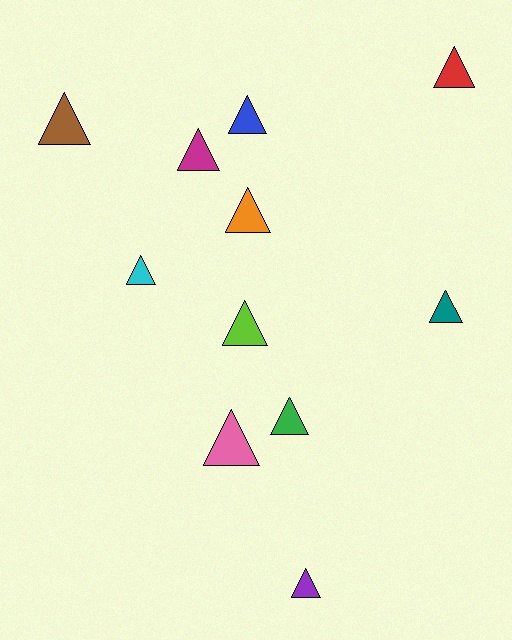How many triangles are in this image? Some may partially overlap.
There are 11 triangles.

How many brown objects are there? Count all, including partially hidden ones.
There is 1 brown object.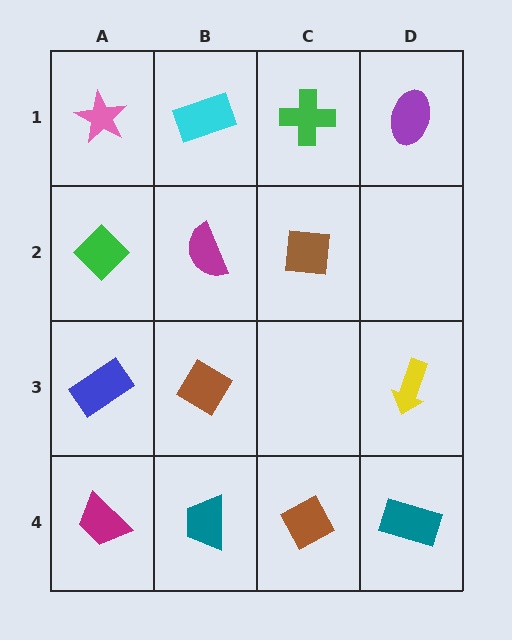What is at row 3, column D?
A yellow arrow.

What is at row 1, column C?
A green cross.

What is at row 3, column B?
A brown diamond.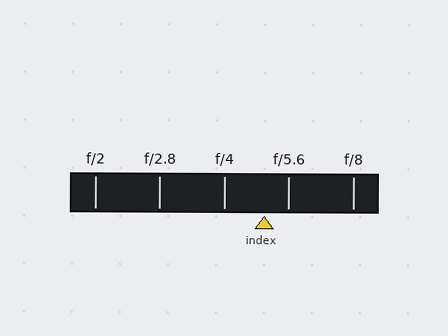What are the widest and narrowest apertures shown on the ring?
The widest aperture shown is f/2 and the narrowest is f/8.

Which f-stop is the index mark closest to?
The index mark is closest to f/5.6.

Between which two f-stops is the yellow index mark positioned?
The index mark is between f/4 and f/5.6.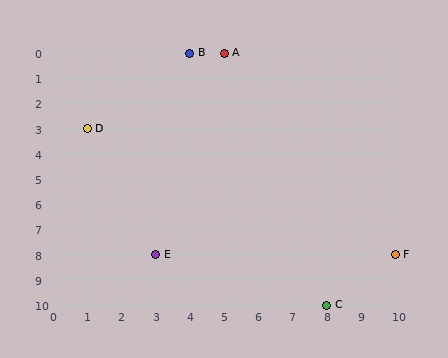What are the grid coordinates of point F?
Point F is at grid coordinates (10, 8).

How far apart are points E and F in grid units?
Points E and F are 7 columns apart.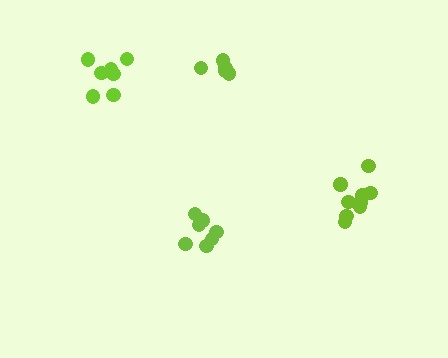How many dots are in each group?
Group 1: 5 dots, Group 2: 10 dots, Group 3: 7 dots, Group 4: 7 dots (29 total).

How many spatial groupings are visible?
There are 4 spatial groupings.